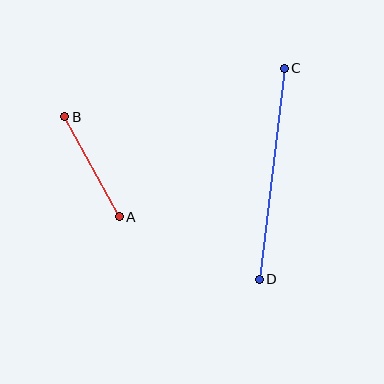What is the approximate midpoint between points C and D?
The midpoint is at approximately (272, 174) pixels.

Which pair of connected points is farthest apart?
Points C and D are farthest apart.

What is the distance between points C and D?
The distance is approximately 213 pixels.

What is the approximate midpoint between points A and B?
The midpoint is at approximately (92, 167) pixels.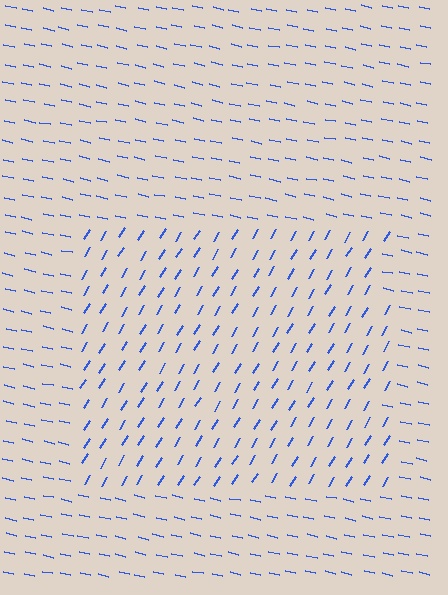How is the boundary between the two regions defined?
The boundary is defined purely by a change in line orientation (approximately 71 degrees difference). All lines are the same color and thickness.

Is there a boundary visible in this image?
Yes, there is a texture boundary formed by a change in line orientation.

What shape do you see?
I see a rectangle.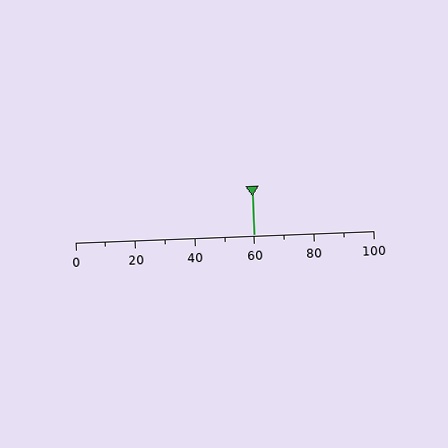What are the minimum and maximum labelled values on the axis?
The axis runs from 0 to 100.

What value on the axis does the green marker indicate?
The marker indicates approximately 60.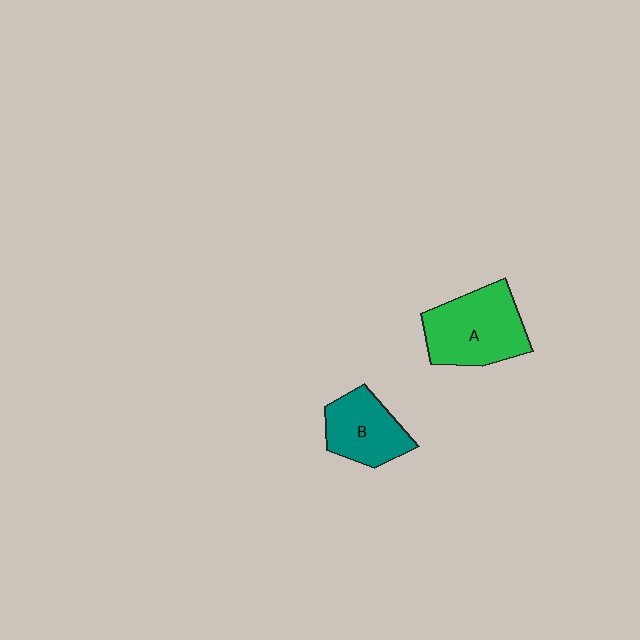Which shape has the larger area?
Shape A (green).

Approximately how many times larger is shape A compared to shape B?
Approximately 1.4 times.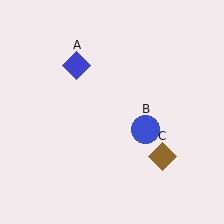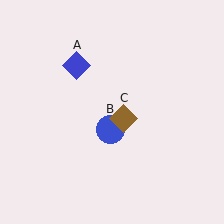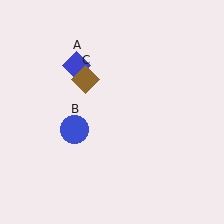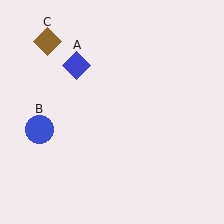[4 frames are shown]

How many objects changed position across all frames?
2 objects changed position: blue circle (object B), brown diamond (object C).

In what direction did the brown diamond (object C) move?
The brown diamond (object C) moved up and to the left.